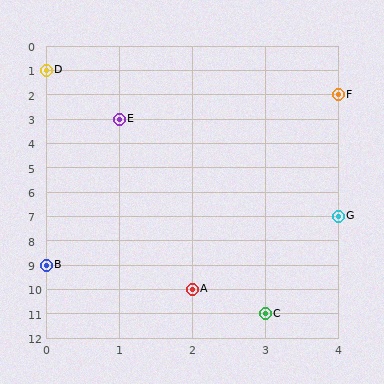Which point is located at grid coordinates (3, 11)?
Point C is at (3, 11).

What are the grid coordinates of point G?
Point G is at grid coordinates (4, 7).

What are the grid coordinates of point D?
Point D is at grid coordinates (0, 1).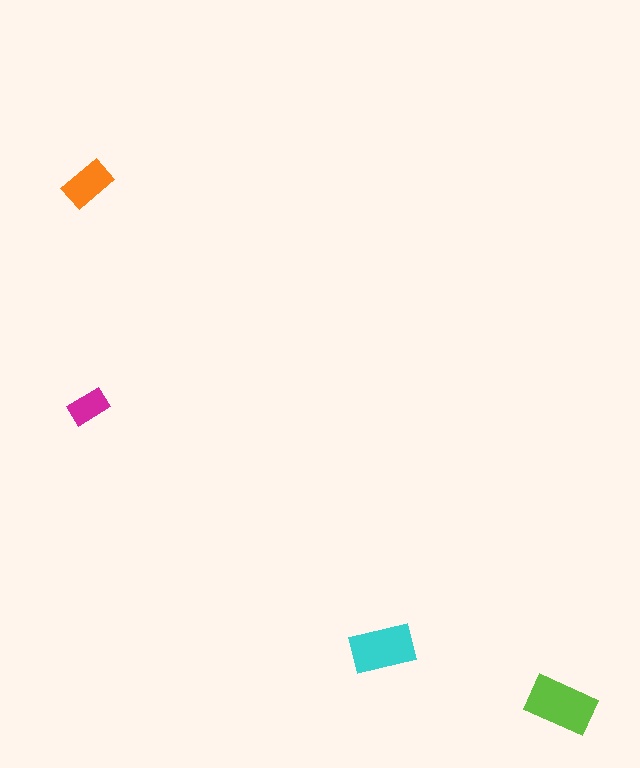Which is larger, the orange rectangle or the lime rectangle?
The lime one.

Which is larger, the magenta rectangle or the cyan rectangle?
The cyan one.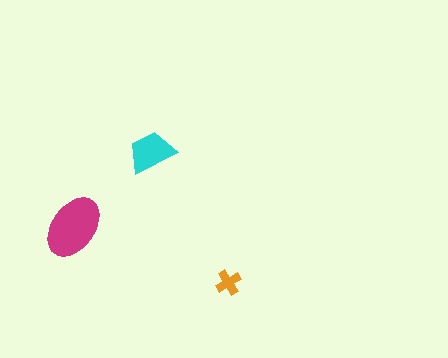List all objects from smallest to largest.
The orange cross, the cyan trapezoid, the magenta ellipse.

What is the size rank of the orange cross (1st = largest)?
3rd.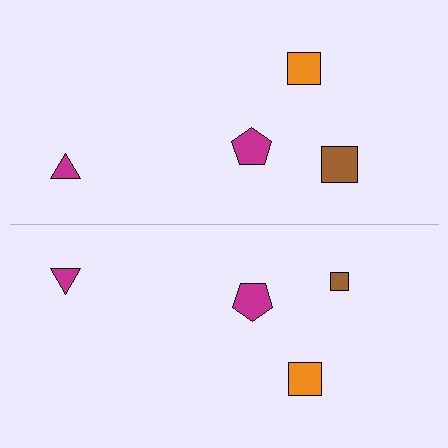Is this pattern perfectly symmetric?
No, the pattern is not perfectly symmetric. The brown square on the bottom side has a different size than its mirror counterpart.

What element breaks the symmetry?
The brown square on the bottom side has a different size than its mirror counterpart.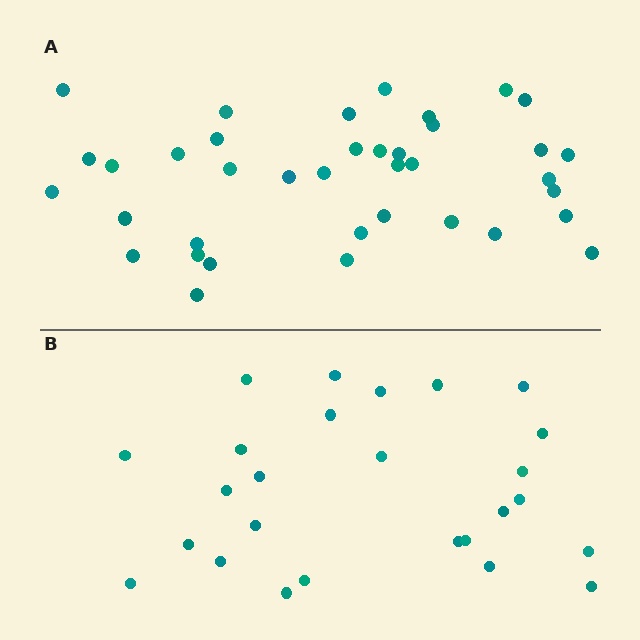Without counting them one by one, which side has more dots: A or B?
Region A (the top region) has more dots.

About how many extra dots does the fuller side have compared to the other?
Region A has roughly 12 or so more dots than region B.